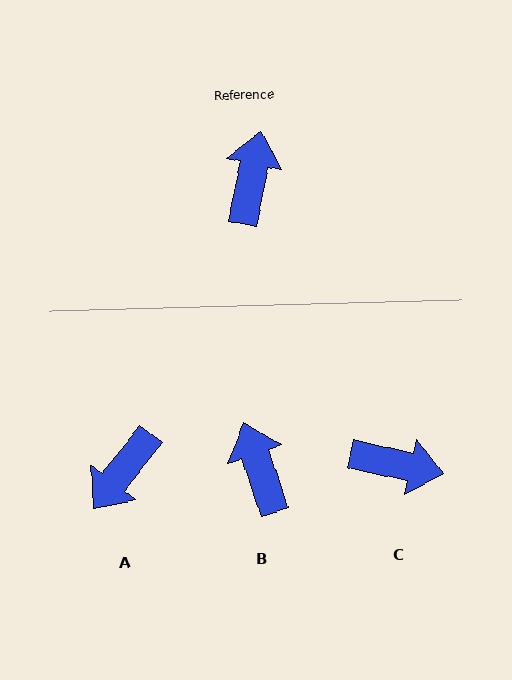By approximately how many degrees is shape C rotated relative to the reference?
Approximately 91 degrees clockwise.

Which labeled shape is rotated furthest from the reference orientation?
A, about 154 degrees away.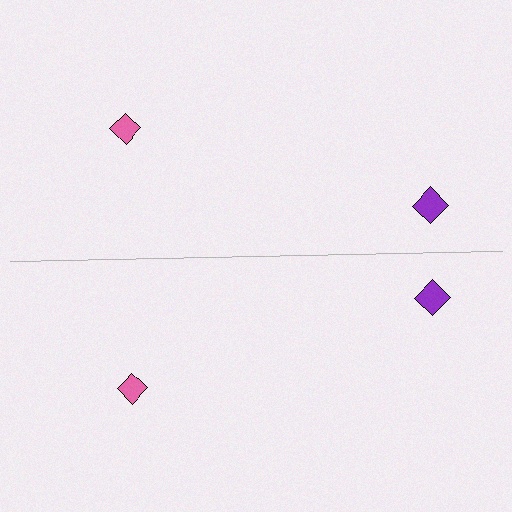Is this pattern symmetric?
Yes, this pattern has bilateral (reflection) symmetry.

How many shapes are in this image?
There are 4 shapes in this image.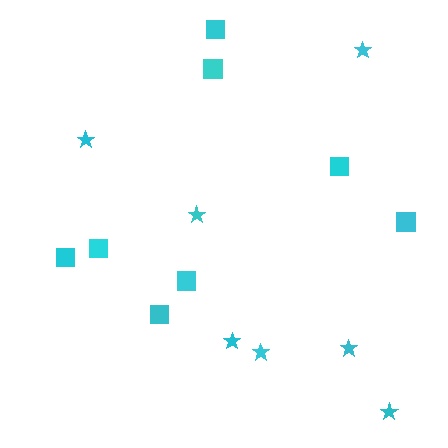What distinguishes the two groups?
There are 2 groups: one group of squares (8) and one group of stars (7).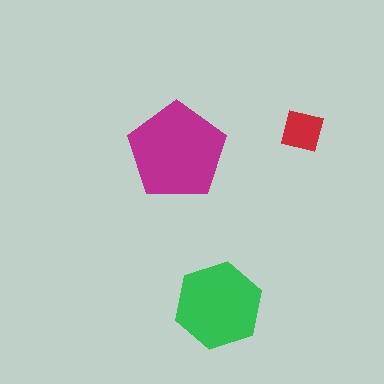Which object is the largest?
The magenta pentagon.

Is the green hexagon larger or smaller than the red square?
Larger.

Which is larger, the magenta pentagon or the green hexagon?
The magenta pentagon.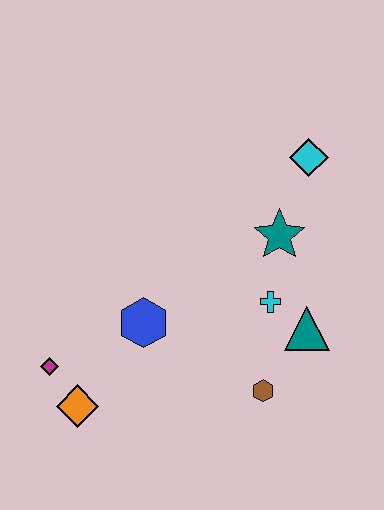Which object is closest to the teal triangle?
The cyan cross is closest to the teal triangle.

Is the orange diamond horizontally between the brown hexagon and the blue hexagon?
No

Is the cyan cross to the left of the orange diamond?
No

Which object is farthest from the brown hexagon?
The cyan diamond is farthest from the brown hexagon.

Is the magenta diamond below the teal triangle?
Yes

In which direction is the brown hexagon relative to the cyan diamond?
The brown hexagon is below the cyan diamond.